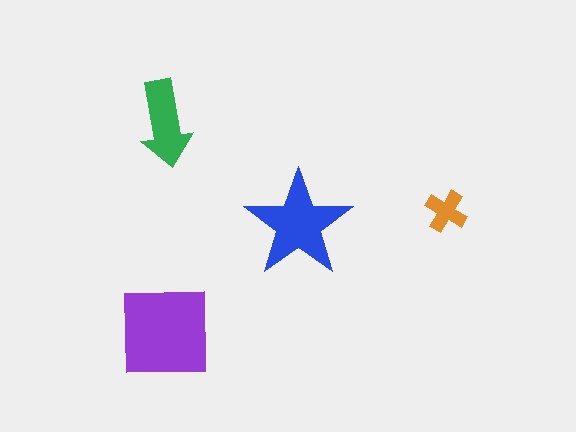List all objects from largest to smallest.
The purple square, the blue star, the green arrow, the orange cross.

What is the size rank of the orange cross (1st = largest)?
4th.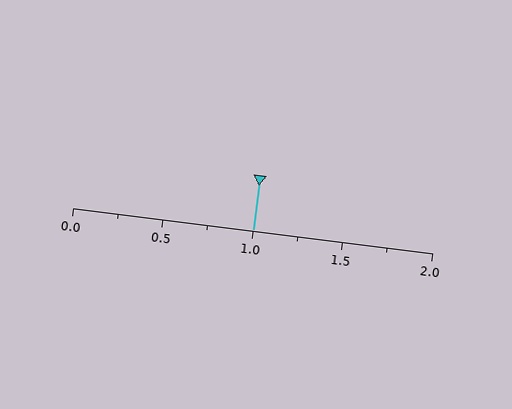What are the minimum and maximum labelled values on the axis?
The axis runs from 0.0 to 2.0.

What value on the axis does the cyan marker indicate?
The marker indicates approximately 1.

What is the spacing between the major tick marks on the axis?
The major ticks are spaced 0.5 apart.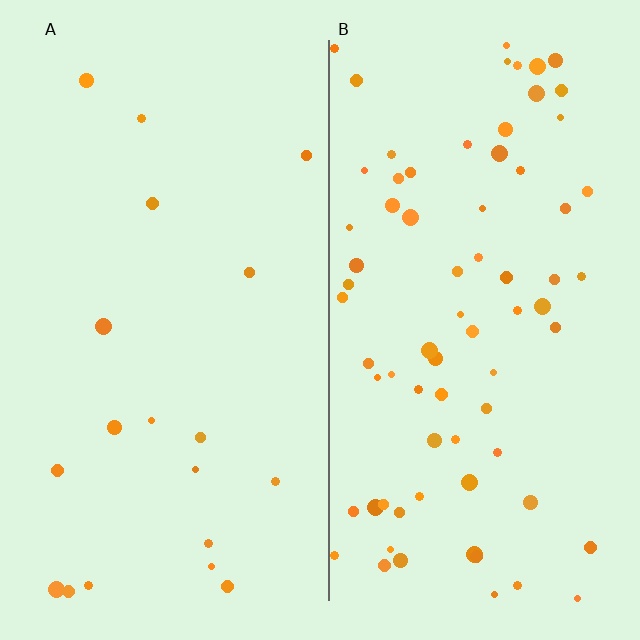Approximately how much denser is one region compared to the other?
Approximately 4.0× — region B over region A.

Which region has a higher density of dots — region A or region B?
B (the right).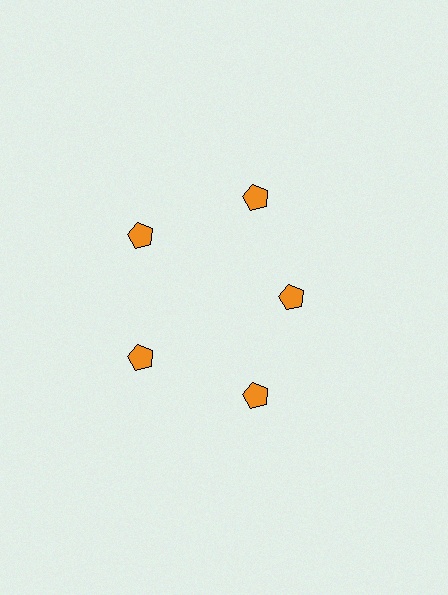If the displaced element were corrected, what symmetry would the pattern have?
It would have 5-fold rotational symmetry — the pattern would map onto itself every 72 degrees.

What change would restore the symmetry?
The symmetry would be restored by moving it outward, back onto the ring so that all 5 pentagons sit at equal angles and equal distance from the center.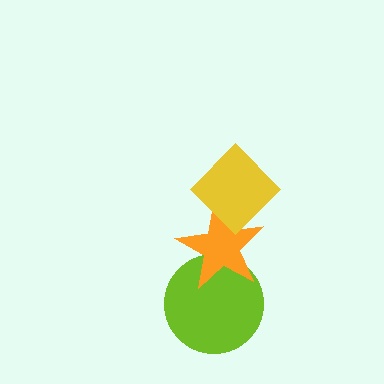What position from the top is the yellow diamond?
The yellow diamond is 1st from the top.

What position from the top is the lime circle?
The lime circle is 3rd from the top.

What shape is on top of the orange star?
The yellow diamond is on top of the orange star.